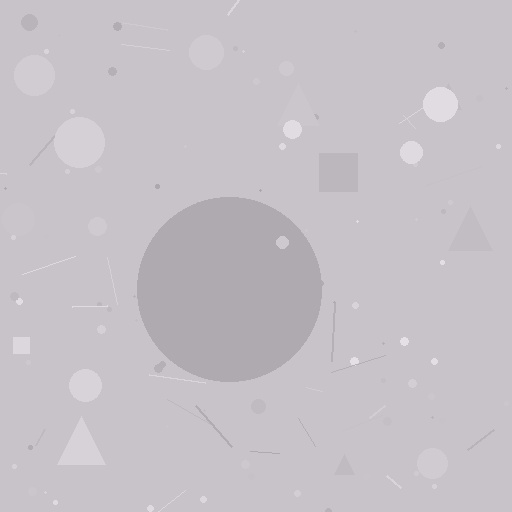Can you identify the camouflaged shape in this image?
The camouflaged shape is a circle.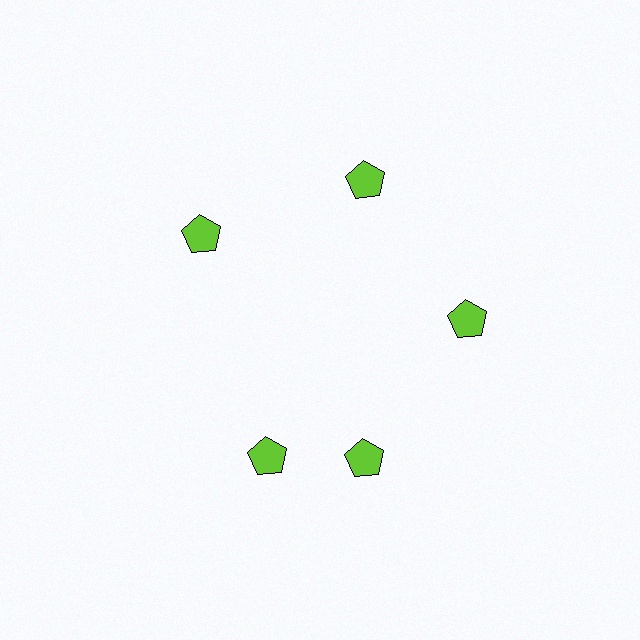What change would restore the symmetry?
The symmetry would be restored by rotating it back into even spacing with its neighbors so that all 5 pentagons sit at equal angles and equal distance from the center.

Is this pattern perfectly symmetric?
No. The 5 lime pentagons are arranged in a ring, but one element near the 8 o'clock position is rotated out of alignment along the ring, breaking the 5-fold rotational symmetry.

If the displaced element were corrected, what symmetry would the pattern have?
It would have 5-fold rotational symmetry — the pattern would map onto itself every 72 degrees.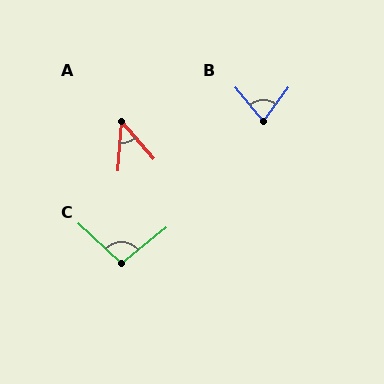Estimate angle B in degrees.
Approximately 76 degrees.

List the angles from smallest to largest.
A (46°), B (76°), C (98°).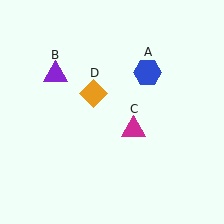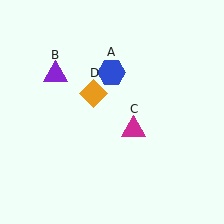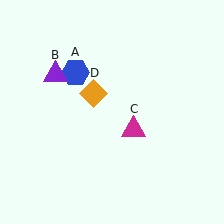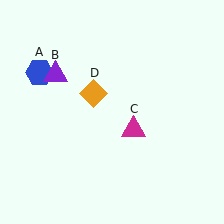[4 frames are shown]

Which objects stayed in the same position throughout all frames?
Purple triangle (object B) and magenta triangle (object C) and orange diamond (object D) remained stationary.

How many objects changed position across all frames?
1 object changed position: blue hexagon (object A).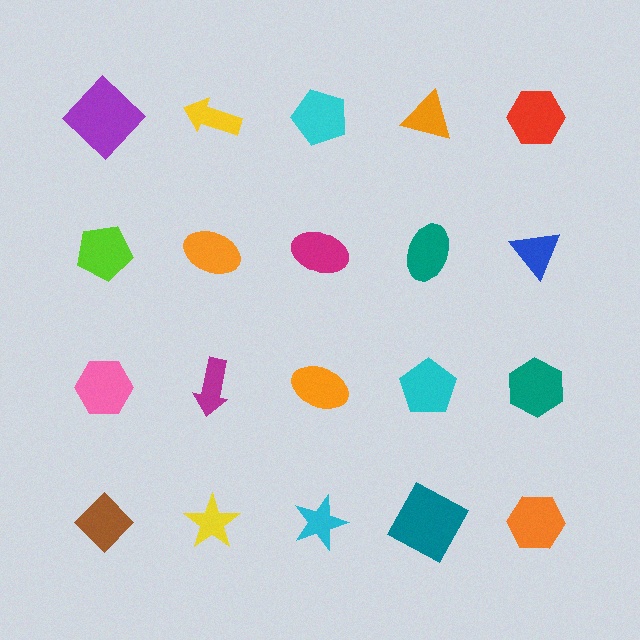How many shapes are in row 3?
5 shapes.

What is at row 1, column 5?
A red hexagon.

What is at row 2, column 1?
A lime pentagon.